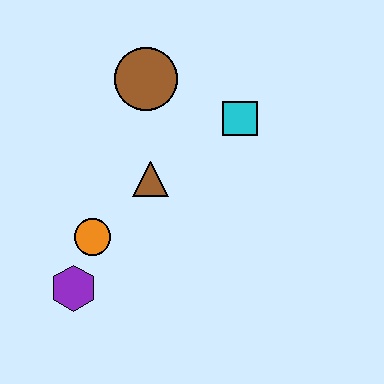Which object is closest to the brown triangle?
The orange circle is closest to the brown triangle.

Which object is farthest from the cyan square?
The purple hexagon is farthest from the cyan square.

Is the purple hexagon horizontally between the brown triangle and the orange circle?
No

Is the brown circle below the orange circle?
No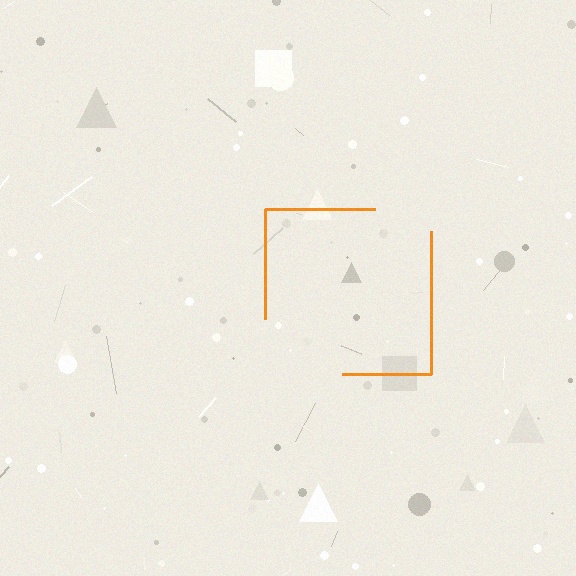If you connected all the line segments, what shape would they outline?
They would outline a square.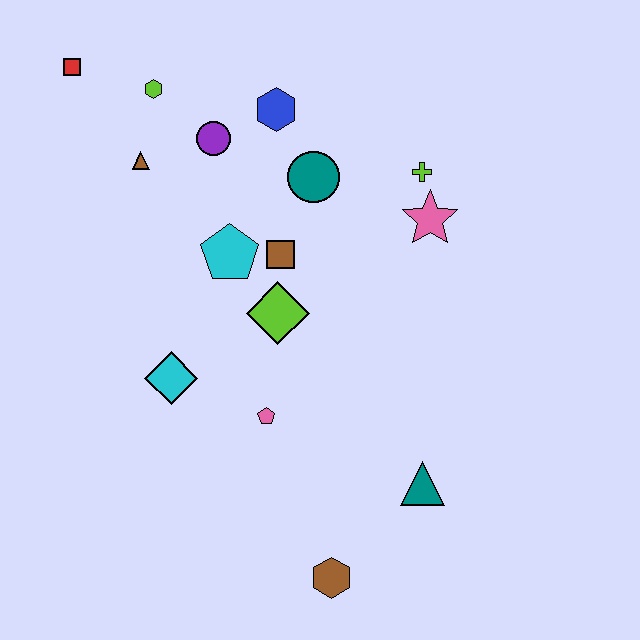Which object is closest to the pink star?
The lime cross is closest to the pink star.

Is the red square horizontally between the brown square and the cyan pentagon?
No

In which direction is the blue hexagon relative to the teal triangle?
The blue hexagon is above the teal triangle.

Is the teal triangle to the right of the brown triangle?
Yes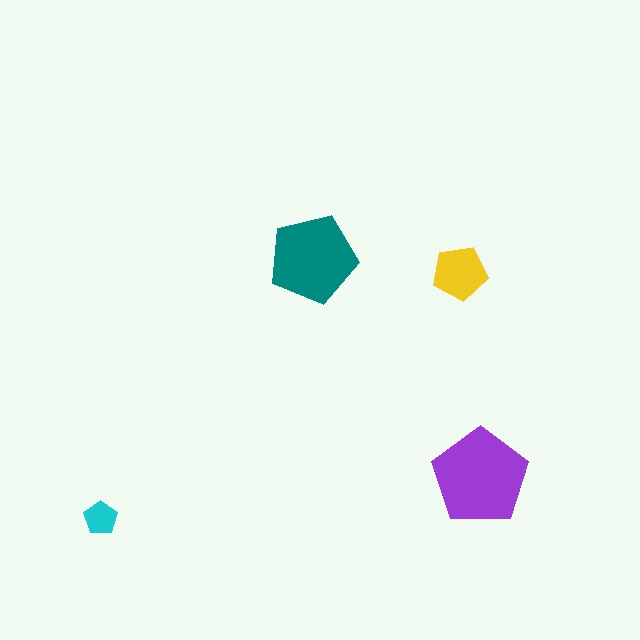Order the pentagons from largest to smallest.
the purple one, the teal one, the yellow one, the cyan one.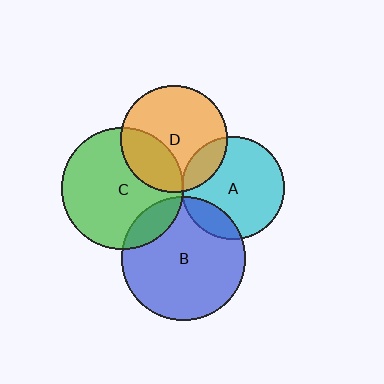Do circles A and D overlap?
Yes.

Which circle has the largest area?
Circle B (blue).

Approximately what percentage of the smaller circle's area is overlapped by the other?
Approximately 15%.